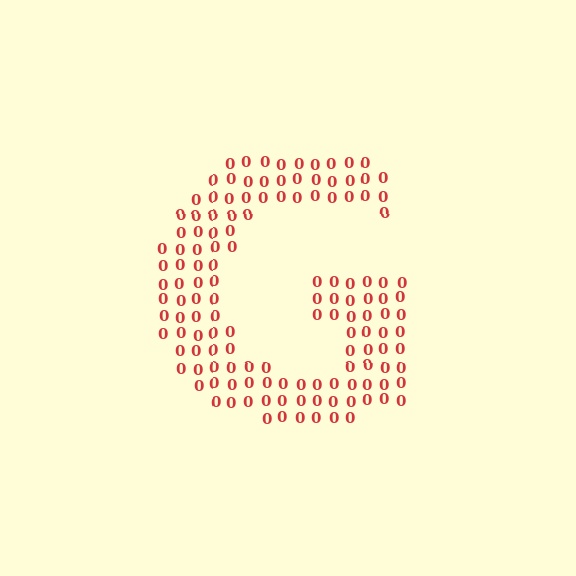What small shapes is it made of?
It is made of small digit 0's.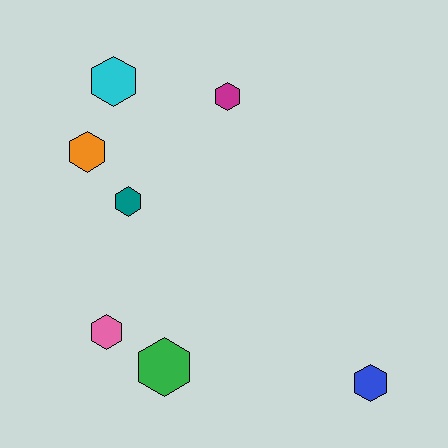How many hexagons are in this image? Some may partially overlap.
There are 7 hexagons.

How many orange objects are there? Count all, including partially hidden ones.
There is 1 orange object.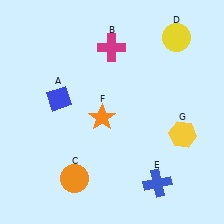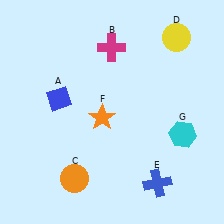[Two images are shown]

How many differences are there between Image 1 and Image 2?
There is 1 difference between the two images.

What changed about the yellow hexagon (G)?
In Image 1, G is yellow. In Image 2, it changed to cyan.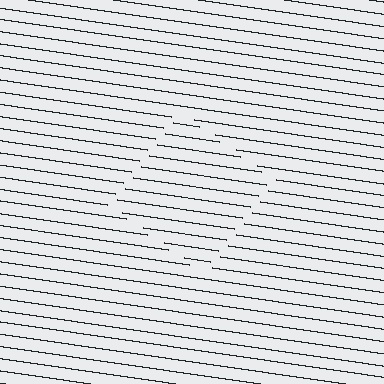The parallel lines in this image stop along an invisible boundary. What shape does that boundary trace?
An illusory square. The interior of the shape contains the same grating, shifted by half a period — the contour is defined by the phase discontinuity where line-ends from the inner and outer gratings abut.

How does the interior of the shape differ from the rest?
The interior of the shape contains the same grating, shifted by half a period — the contour is defined by the phase discontinuity where line-ends from the inner and outer gratings abut.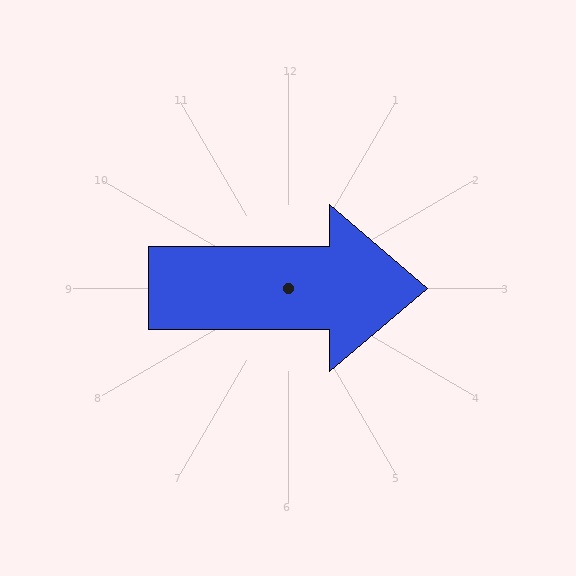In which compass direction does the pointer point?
East.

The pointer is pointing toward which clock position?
Roughly 3 o'clock.